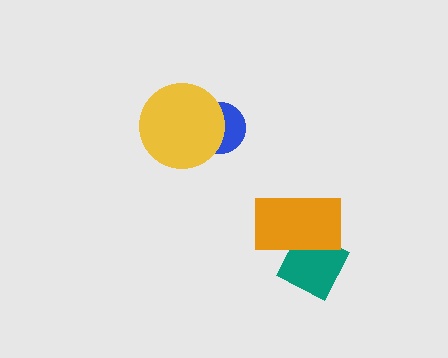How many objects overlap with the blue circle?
1 object overlaps with the blue circle.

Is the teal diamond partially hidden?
Yes, it is partially covered by another shape.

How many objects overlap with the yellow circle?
1 object overlaps with the yellow circle.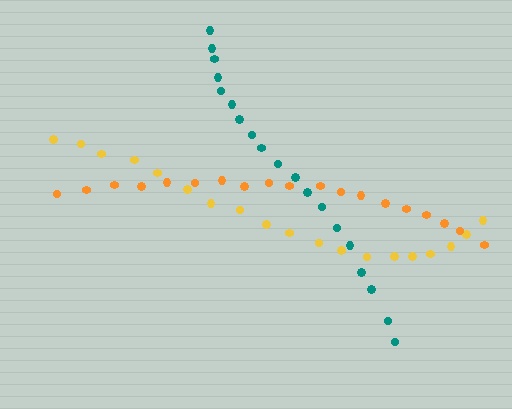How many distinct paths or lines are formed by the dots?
There are 3 distinct paths.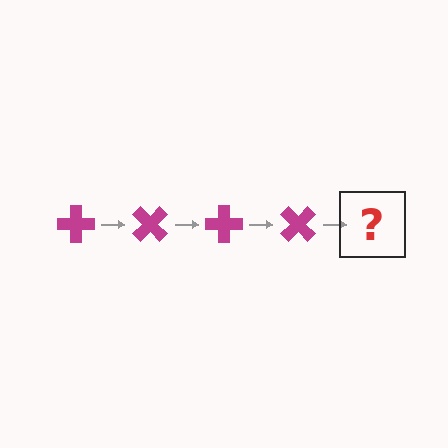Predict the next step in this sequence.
The next step is a magenta cross rotated 180 degrees.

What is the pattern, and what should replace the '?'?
The pattern is that the cross rotates 45 degrees each step. The '?' should be a magenta cross rotated 180 degrees.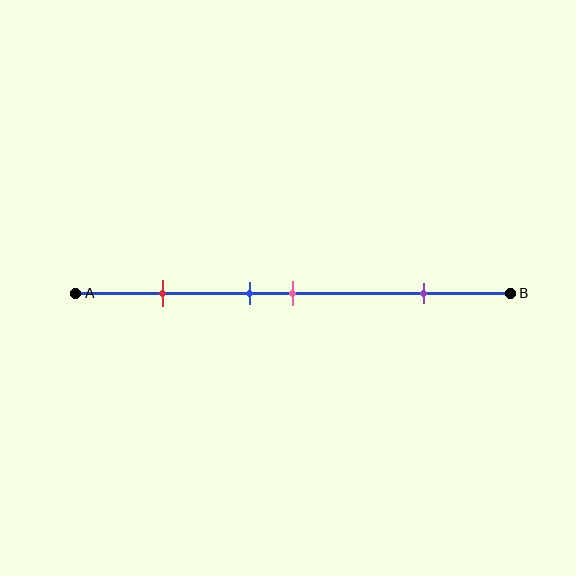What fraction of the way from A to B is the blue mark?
The blue mark is approximately 40% (0.4) of the way from A to B.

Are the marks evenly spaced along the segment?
No, the marks are not evenly spaced.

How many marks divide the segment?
There are 4 marks dividing the segment.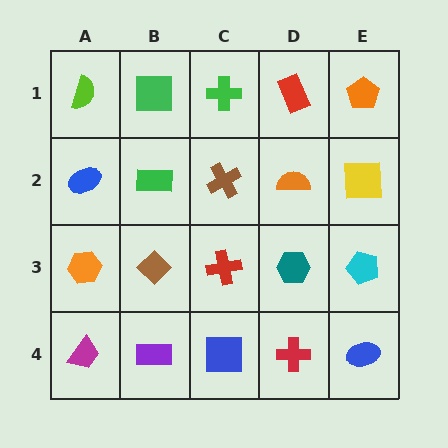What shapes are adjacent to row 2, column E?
An orange pentagon (row 1, column E), a cyan pentagon (row 3, column E), an orange semicircle (row 2, column D).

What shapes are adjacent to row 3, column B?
A green rectangle (row 2, column B), a purple rectangle (row 4, column B), an orange hexagon (row 3, column A), a red cross (row 3, column C).